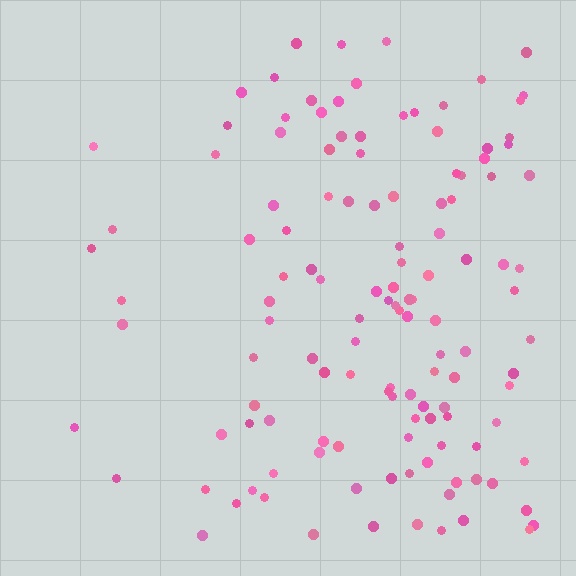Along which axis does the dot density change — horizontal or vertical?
Horizontal.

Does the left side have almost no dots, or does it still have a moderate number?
Still a moderate number, just noticeably fewer than the right.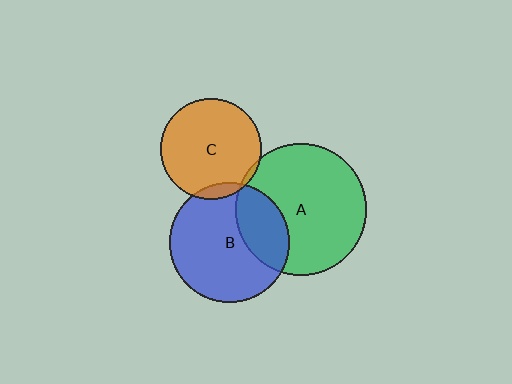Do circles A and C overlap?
Yes.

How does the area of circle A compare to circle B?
Approximately 1.2 times.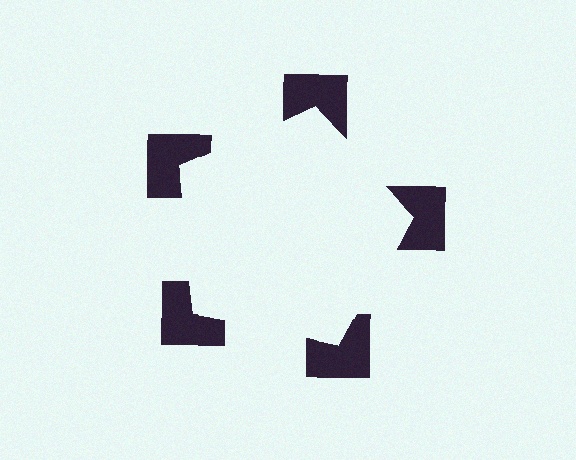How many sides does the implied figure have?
5 sides.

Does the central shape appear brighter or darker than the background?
It typically appears slightly brighter than the background, even though no actual brightness change is drawn.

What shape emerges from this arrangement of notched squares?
An illusory pentagon — its edges are inferred from the aligned wedge cuts in the notched squares, not physically drawn.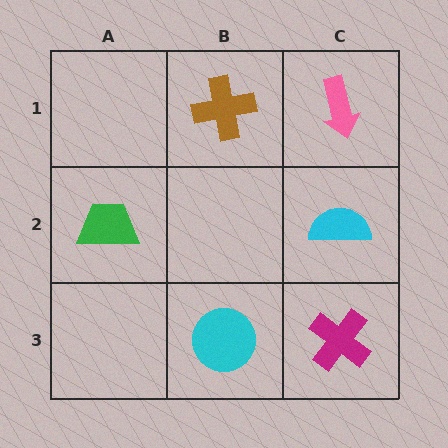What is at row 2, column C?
A cyan semicircle.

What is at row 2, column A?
A green trapezoid.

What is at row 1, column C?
A pink arrow.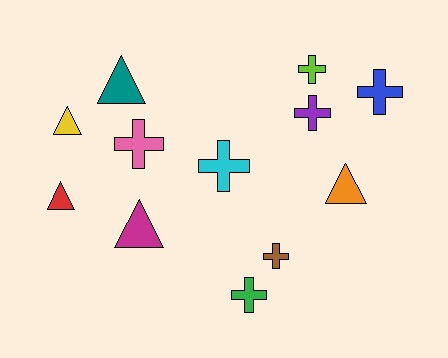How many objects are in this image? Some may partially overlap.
There are 12 objects.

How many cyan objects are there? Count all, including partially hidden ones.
There is 1 cyan object.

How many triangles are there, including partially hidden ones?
There are 5 triangles.